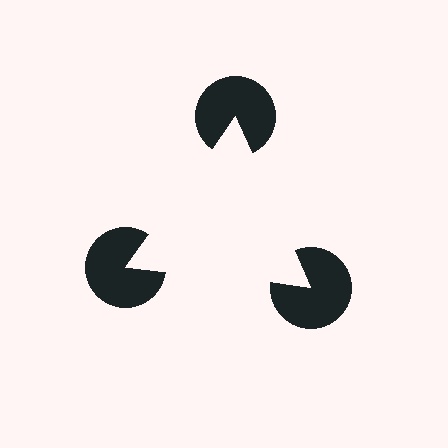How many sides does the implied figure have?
3 sides.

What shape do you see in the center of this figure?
An illusory triangle — its edges are inferred from the aligned wedge cuts in the pac-man discs, not physically drawn.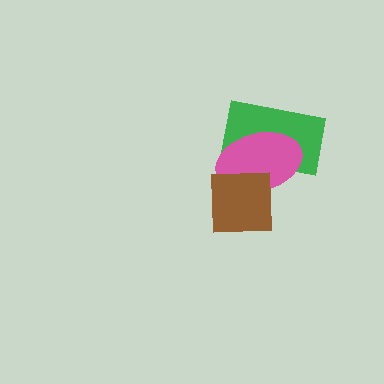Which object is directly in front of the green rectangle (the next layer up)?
The pink ellipse is directly in front of the green rectangle.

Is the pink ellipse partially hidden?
Yes, it is partially covered by another shape.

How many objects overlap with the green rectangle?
2 objects overlap with the green rectangle.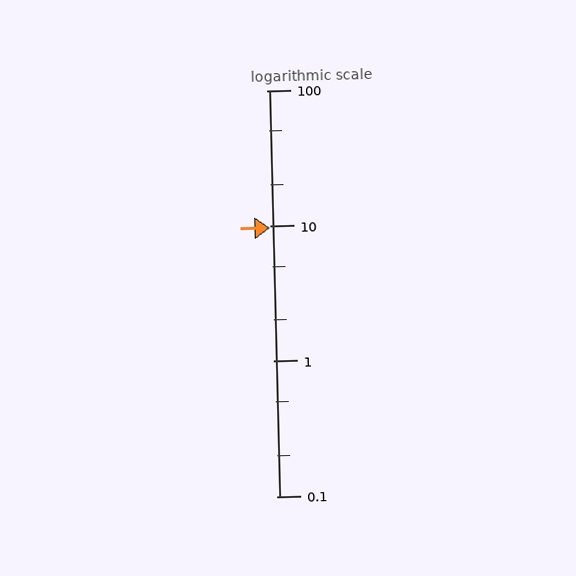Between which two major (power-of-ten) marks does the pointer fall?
The pointer is between 1 and 10.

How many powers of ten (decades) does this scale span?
The scale spans 3 decades, from 0.1 to 100.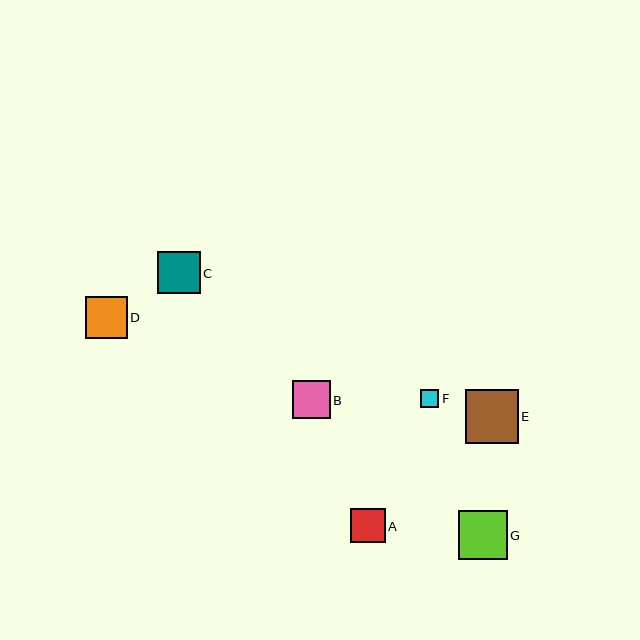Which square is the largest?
Square E is the largest with a size of approximately 53 pixels.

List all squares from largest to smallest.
From largest to smallest: E, G, C, D, B, A, F.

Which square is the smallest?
Square F is the smallest with a size of approximately 19 pixels.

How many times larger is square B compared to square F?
Square B is approximately 2.0 times the size of square F.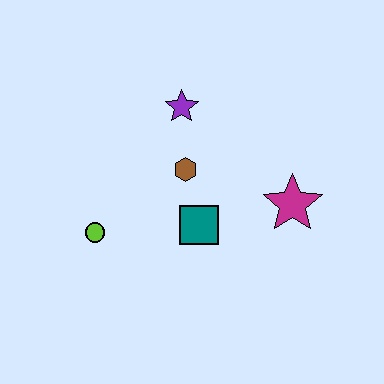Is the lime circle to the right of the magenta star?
No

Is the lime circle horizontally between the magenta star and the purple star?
No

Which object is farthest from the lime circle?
The magenta star is farthest from the lime circle.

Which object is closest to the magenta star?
The teal square is closest to the magenta star.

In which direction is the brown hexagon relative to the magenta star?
The brown hexagon is to the left of the magenta star.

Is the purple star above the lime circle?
Yes